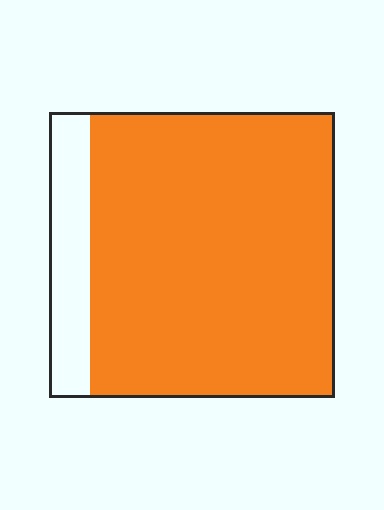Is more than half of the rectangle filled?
Yes.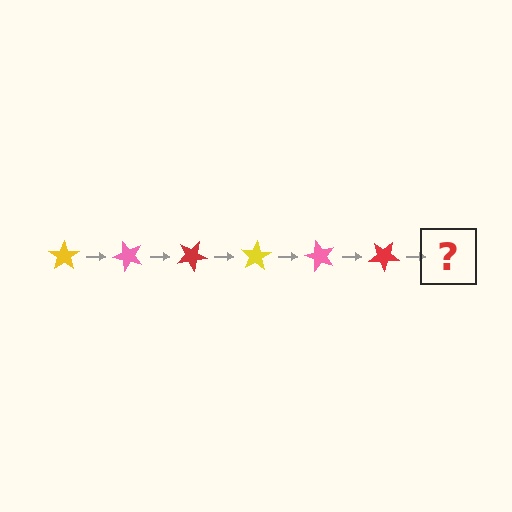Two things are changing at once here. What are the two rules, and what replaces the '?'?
The two rules are that it rotates 50 degrees each step and the color cycles through yellow, pink, and red. The '?' should be a yellow star, rotated 300 degrees from the start.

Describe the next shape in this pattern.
It should be a yellow star, rotated 300 degrees from the start.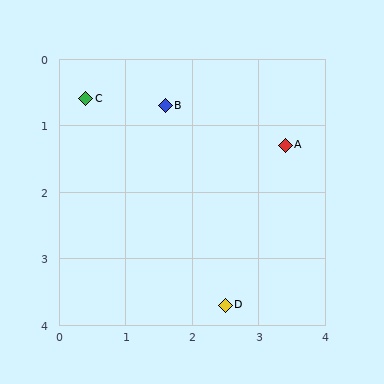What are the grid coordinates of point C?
Point C is at approximately (0.4, 0.6).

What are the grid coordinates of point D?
Point D is at approximately (2.5, 3.7).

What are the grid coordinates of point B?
Point B is at approximately (1.6, 0.7).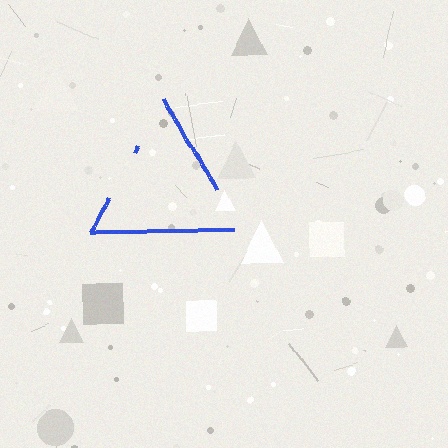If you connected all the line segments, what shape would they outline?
They would outline a triangle.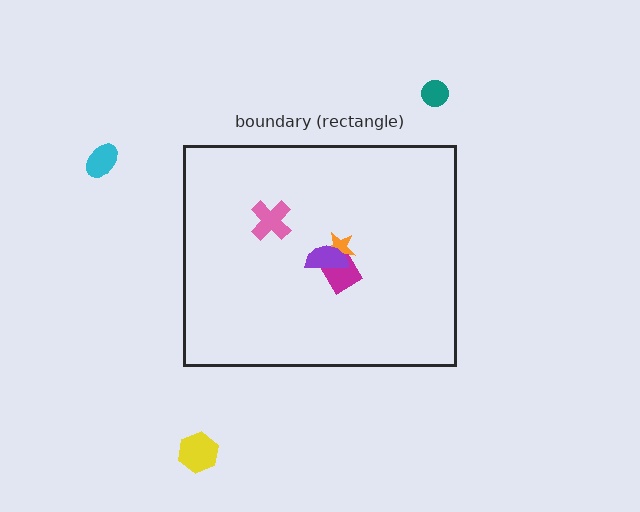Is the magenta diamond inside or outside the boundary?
Inside.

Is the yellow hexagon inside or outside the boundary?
Outside.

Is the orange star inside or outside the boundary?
Inside.